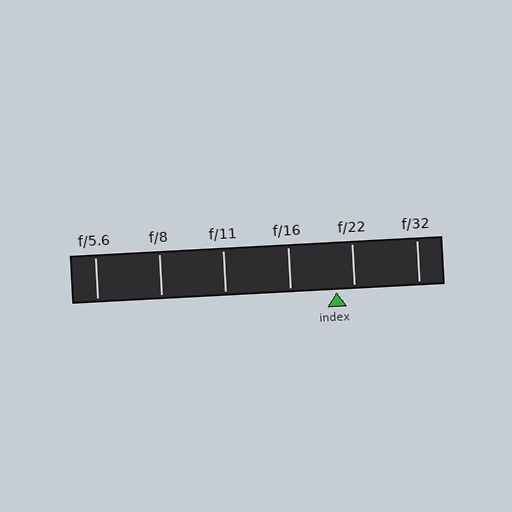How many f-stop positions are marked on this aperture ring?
There are 6 f-stop positions marked.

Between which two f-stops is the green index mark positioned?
The index mark is between f/16 and f/22.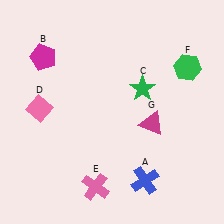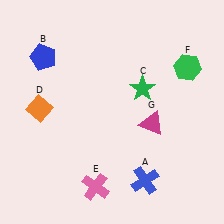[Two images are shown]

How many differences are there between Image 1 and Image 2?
There are 2 differences between the two images.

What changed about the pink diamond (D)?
In Image 1, D is pink. In Image 2, it changed to orange.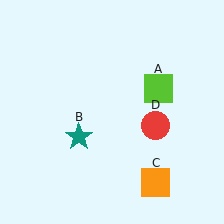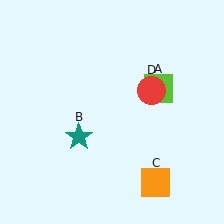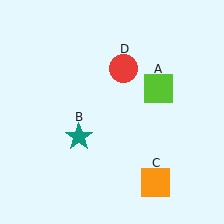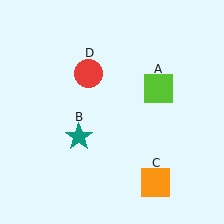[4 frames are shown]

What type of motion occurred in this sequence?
The red circle (object D) rotated counterclockwise around the center of the scene.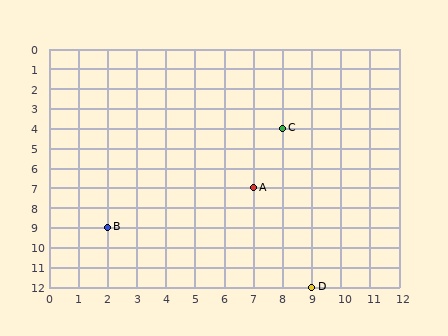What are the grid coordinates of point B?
Point B is at grid coordinates (2, 9).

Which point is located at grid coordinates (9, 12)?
Point D is at (9, 12).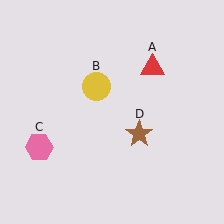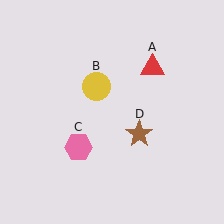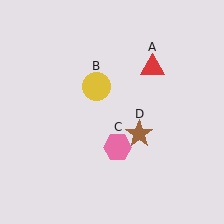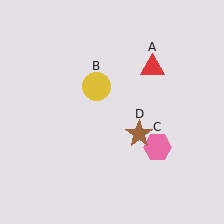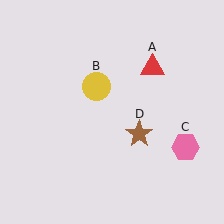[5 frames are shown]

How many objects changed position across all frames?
1 object changed position: pink hexagon (object C).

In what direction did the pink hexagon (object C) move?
The pink hexagon (object C) moved right.